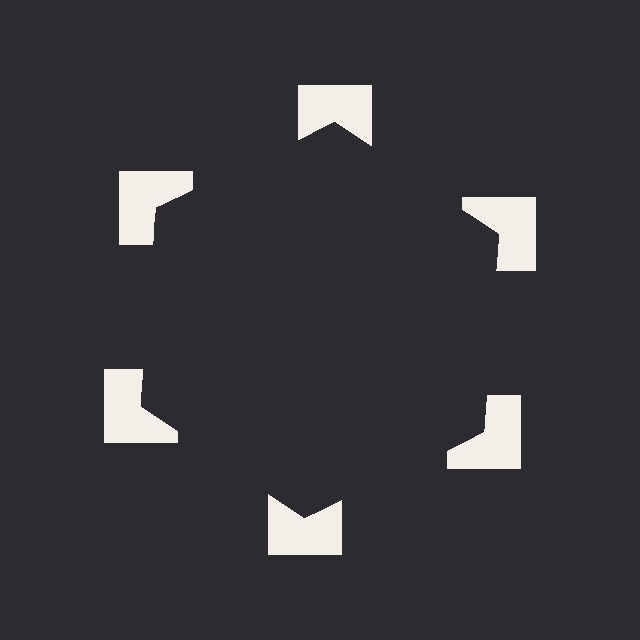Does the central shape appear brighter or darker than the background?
It typically appears slightly darker than the background, even though no actual brightness change is drawn.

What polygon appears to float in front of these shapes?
An illusory hexagon — its edges are inferred from the aligned wedge cuts in the notched squares, not physically drawn.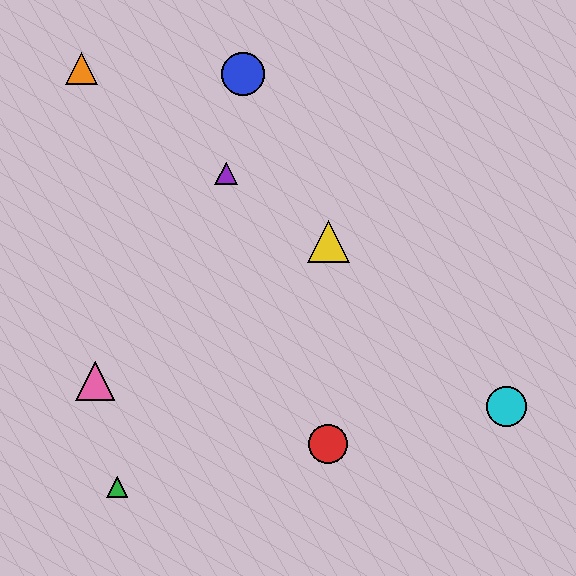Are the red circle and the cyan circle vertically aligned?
No, the red circle is at x≈328 and the cyan circle is at x≈507.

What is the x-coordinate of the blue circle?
The blue circle is at x≈243.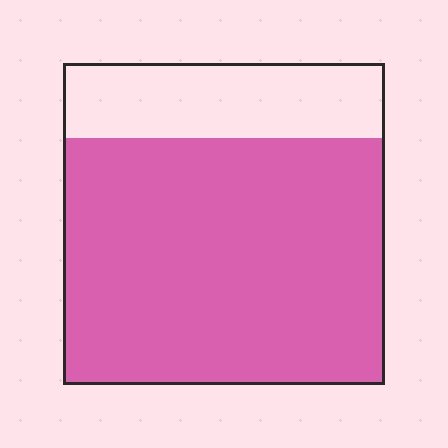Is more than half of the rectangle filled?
Yes.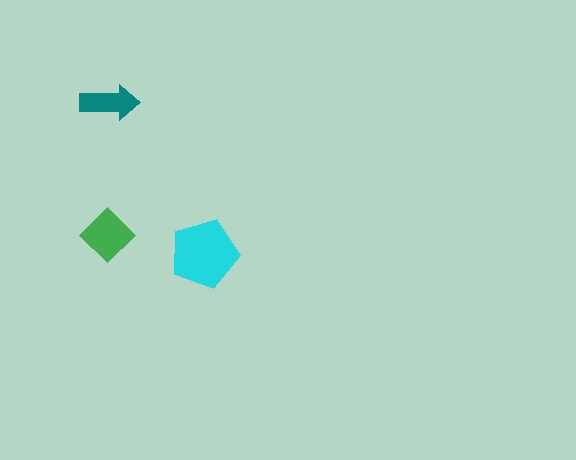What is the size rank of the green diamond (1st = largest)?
2nd.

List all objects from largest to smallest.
The cyan pentagon, the green diamond, the teal arrow.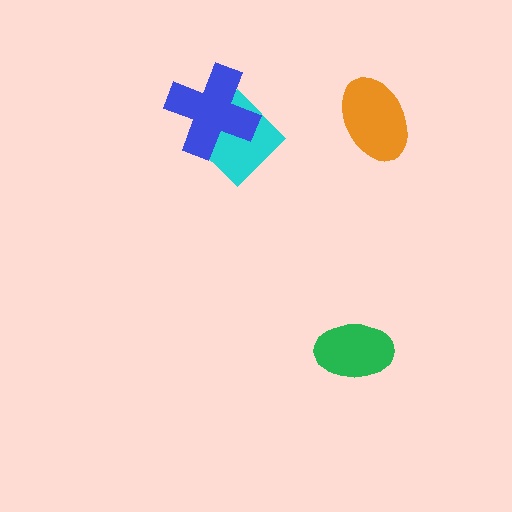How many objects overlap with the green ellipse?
0 objects overlap with the green ellipse.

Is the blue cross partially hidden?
No, no other shape covers it.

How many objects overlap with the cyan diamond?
1 object overlaps with the cyan diamond.